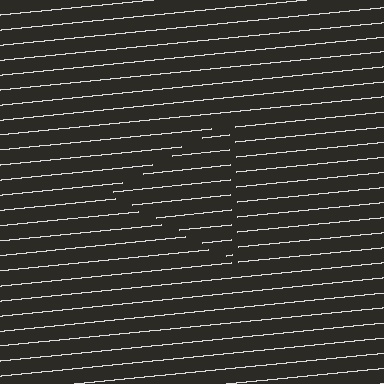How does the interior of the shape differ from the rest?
The interior of the shape contains the same grating, shifted by half a period — the contour is defined by the phase discontinuity where line-ends from the inner and outer gratings abut.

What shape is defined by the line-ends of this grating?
An illusory triangle. The interior of the shape contains the same grating, shifted by half a period — the contour is defined by the phase discontinuity where line-ends from the inner and outer gratings abut.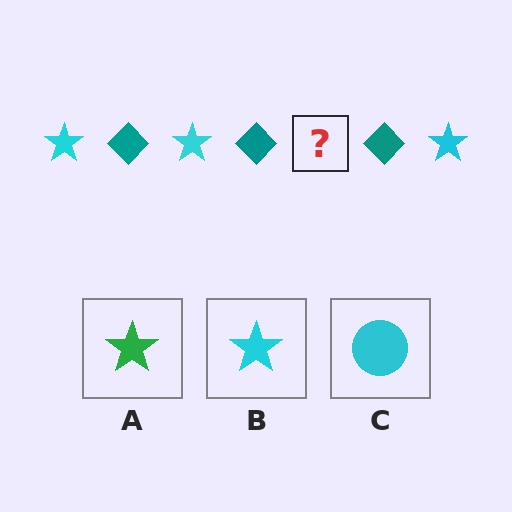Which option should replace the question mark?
Option B.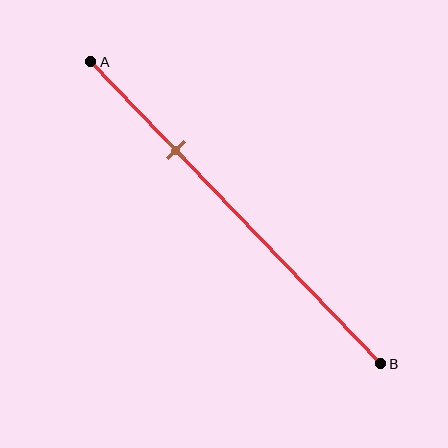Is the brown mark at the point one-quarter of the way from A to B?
No, the mark is at about 30% from A, not at the 25% one-quarter point.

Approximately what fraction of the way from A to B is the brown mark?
The brown mark is approximately 30% of the way from A to B.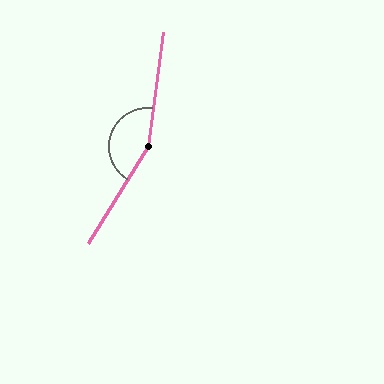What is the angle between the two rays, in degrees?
Approximately 156 degrees.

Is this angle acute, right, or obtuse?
It is obtuse.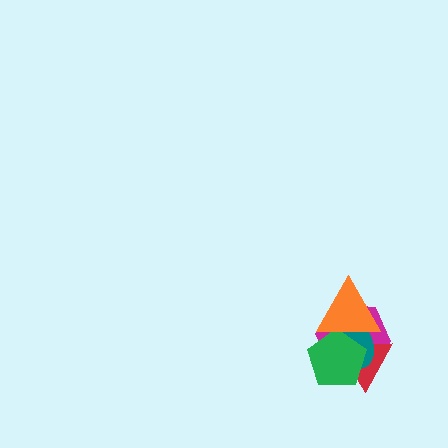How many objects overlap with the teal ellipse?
4 objects overlap with the teal ellipse.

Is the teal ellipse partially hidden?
Yes, it is partially covered by another shape.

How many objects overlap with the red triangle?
4 objects overlap with the red triangle.